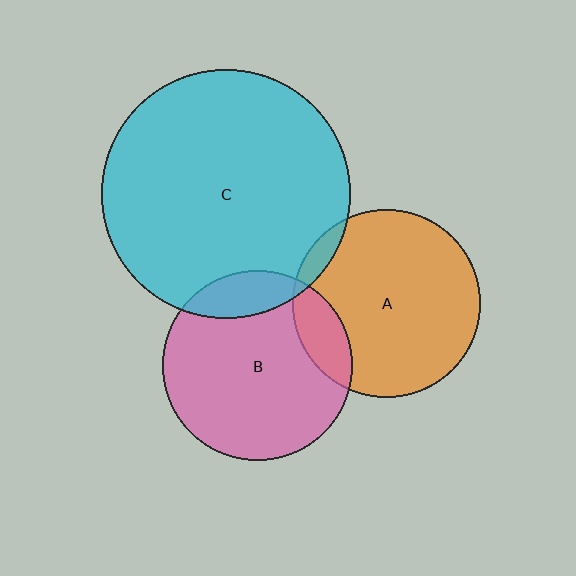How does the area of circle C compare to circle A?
Approximately 1.8 times.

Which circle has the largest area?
Circle C (cyan).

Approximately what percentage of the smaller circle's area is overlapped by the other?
Approximately 15%.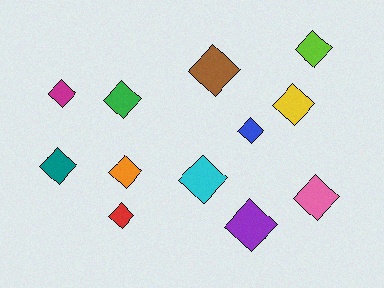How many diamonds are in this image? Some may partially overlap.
There are 12 diamonds.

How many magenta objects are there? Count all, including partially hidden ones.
There is 1 magenta object.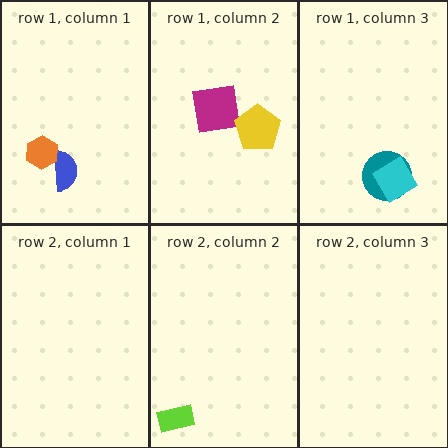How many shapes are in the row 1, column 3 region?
2.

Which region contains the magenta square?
The row 1, column 2 region.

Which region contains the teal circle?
The row 1, column 3 region.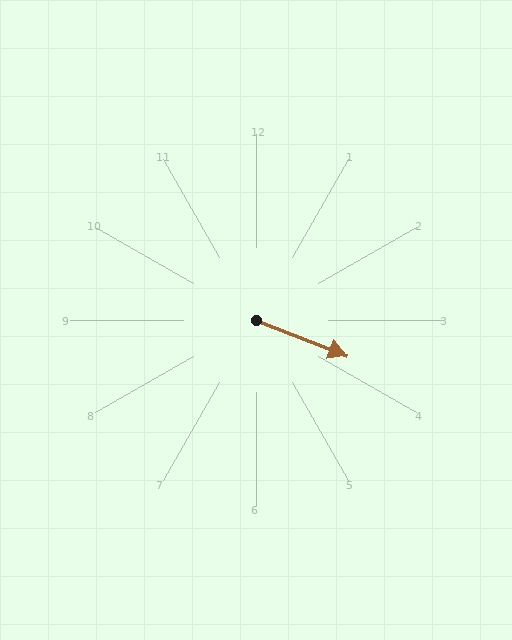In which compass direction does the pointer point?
East.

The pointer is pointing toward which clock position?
Roughly 4 o'clock.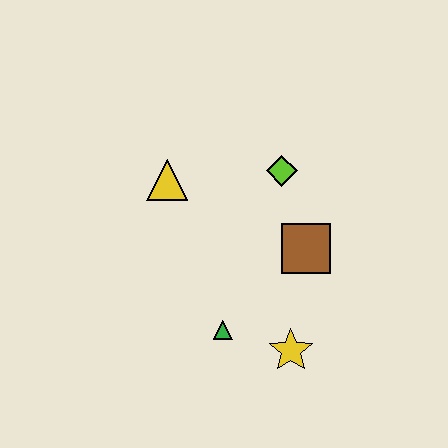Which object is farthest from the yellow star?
The yellow triangle is farthest from the yellow star.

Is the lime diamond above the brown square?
Yes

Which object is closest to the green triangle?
The yellow star is closest to the green triangle.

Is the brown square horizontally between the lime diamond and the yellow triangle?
No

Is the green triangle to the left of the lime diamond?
Yes